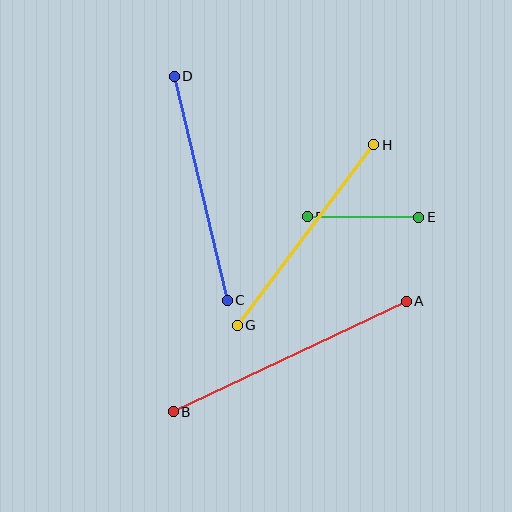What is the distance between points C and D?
The distance is approximately 230 pixels.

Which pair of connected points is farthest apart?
Points A and B are farthest apart.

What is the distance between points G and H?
The distance is approximately 227 pixels.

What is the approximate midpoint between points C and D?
The midpoint is at approximately (201, 188) pixels.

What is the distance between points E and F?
The distance is approximately 112 pixels.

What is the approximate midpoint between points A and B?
The midpoint is at approximately (290, 357) pixels.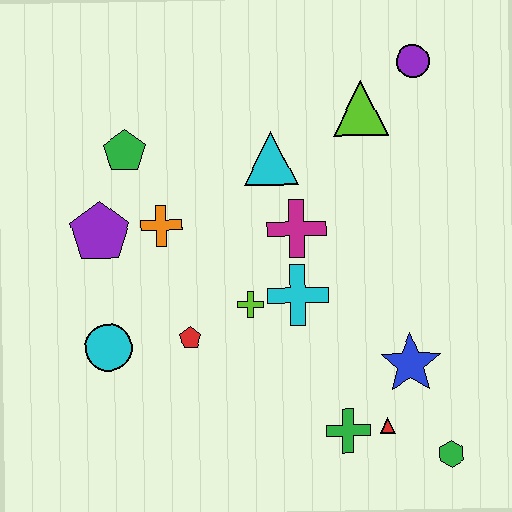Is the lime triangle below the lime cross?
No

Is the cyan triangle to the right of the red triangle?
No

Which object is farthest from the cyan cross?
The purple circle is farthest from the cyan cross.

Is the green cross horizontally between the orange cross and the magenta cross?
No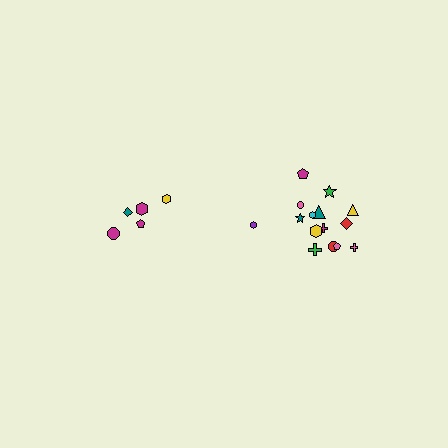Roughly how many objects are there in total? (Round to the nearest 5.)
Roughly 20 objects in total.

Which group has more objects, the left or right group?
The right group.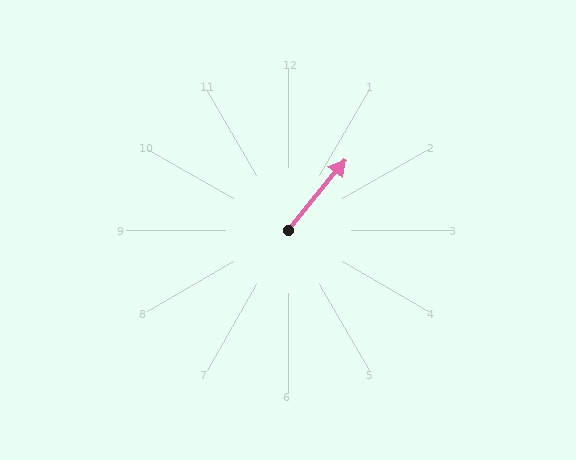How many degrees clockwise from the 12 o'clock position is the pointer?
Approximately 39 degrees.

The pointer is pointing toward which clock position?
Roughly 1 o'clock.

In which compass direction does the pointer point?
Northeast.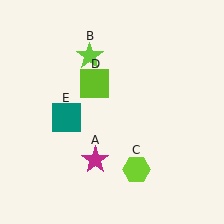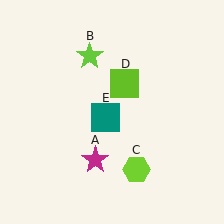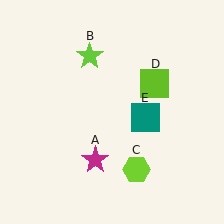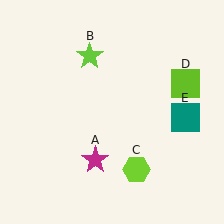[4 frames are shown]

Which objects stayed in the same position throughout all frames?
Magenta star (object A) and lime star (object B) and lime hexagon (object C) remained stationary.